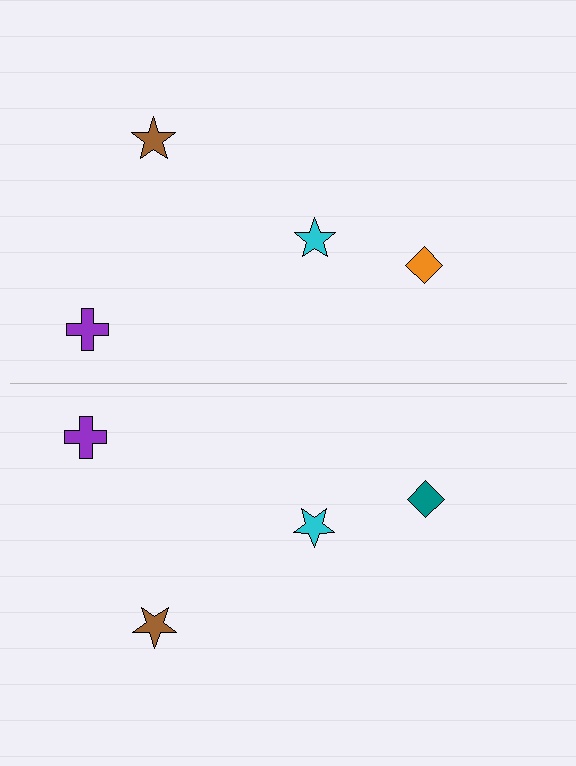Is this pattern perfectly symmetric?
No, the pattern is not perfectly symmetric. The teal diamond on the bottom side breaks the symmetry — its mirror counterpart is orange.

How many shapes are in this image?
There are 8 shapes in this image.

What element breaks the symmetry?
The teal diamond on the bottom side breaks the symmetry — its mirror counterpart is orange.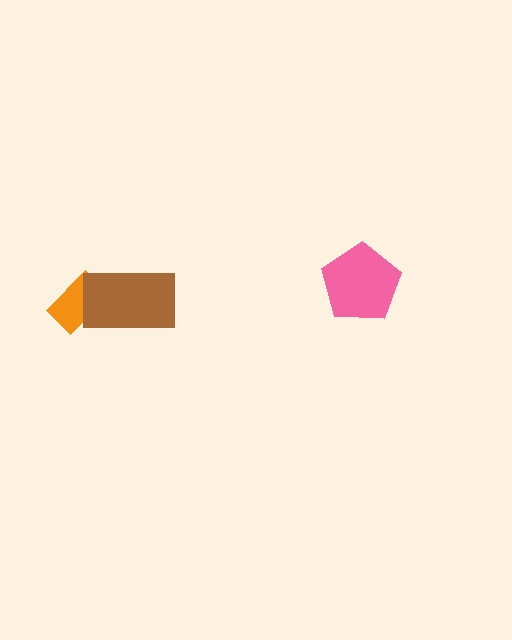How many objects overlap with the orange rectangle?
1 object overlaps with the orange rectangle.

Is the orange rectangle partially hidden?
Yes, it is partially covered by another shape.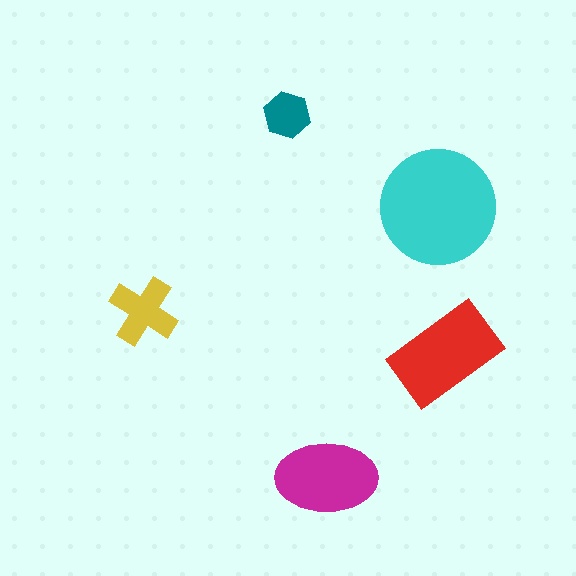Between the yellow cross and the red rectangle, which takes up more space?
The red rectangle.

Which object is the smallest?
The teal hexagon.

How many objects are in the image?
There are 5 objects in the image.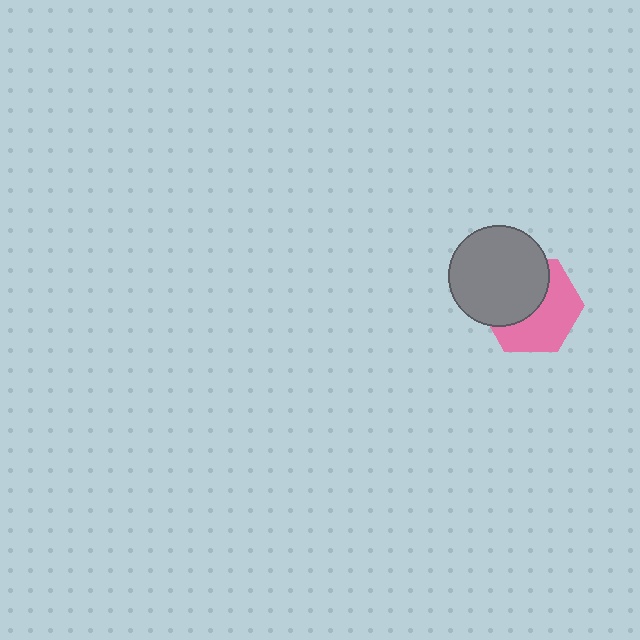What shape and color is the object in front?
The object in front is a gray circle.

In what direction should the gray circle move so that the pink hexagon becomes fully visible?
The gray circle should move toward the upper-left. That is the shortest direction to clear the overlap and leave the pink hexagon fully visible.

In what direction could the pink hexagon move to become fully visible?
The pink hexagon could move toward the lower-right. That would shift it out from behind the gray circle entirely.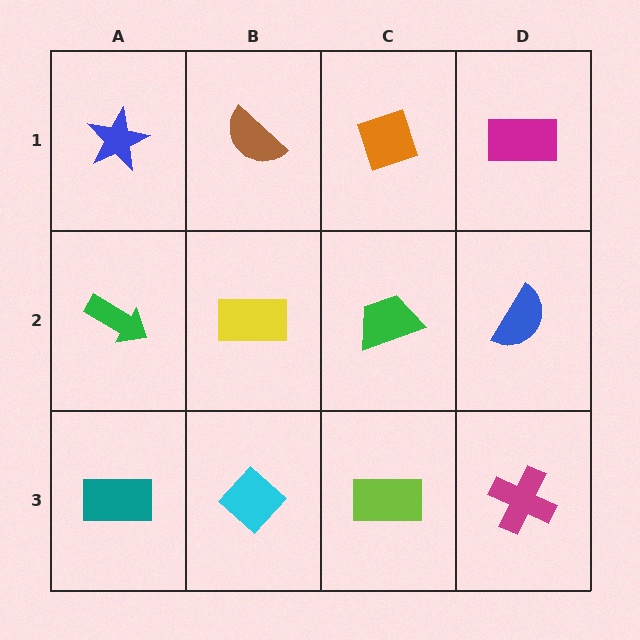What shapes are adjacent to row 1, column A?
A green arrow (row 2, column A), a brown semicircle (row 1, column B).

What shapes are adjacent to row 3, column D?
A blue semicircle (row 2, column D), a lime rectangle (row 3, column C).